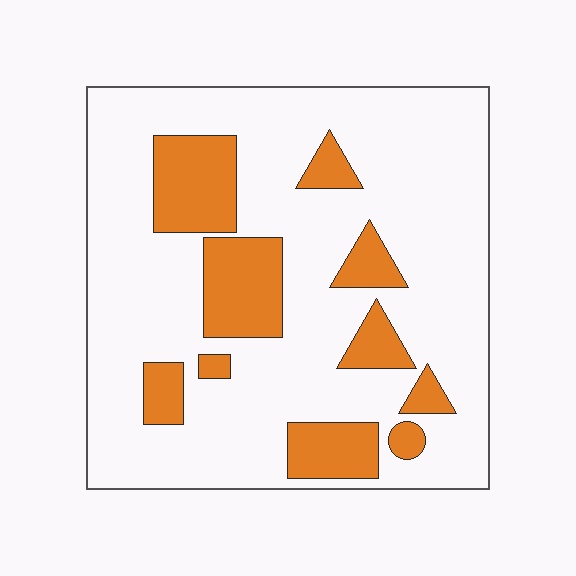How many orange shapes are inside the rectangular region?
10.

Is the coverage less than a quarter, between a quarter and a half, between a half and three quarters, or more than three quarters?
Less than a quarter.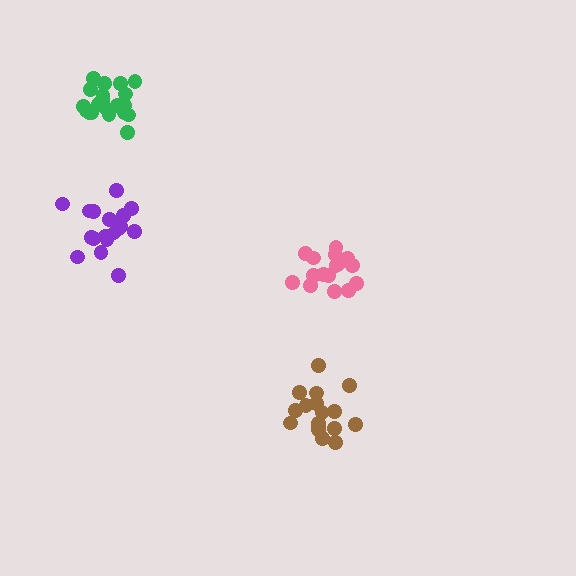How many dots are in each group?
Group 1: 18 dots, Group 2: 21 dots, Group 3: 17 dots, Group 4: 17 dots (73 total).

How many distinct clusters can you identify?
There are 4 distinct clusters.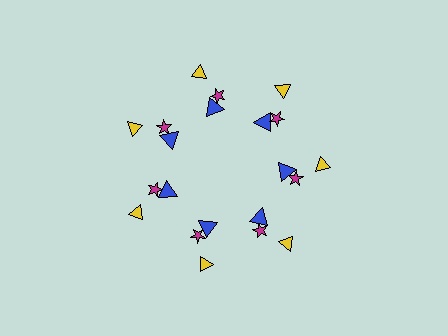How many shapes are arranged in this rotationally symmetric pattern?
There are 21 shapes, arranged in 7 groups of 3.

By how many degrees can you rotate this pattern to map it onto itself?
The pattern maps onto itself every 51 degrees of rotation.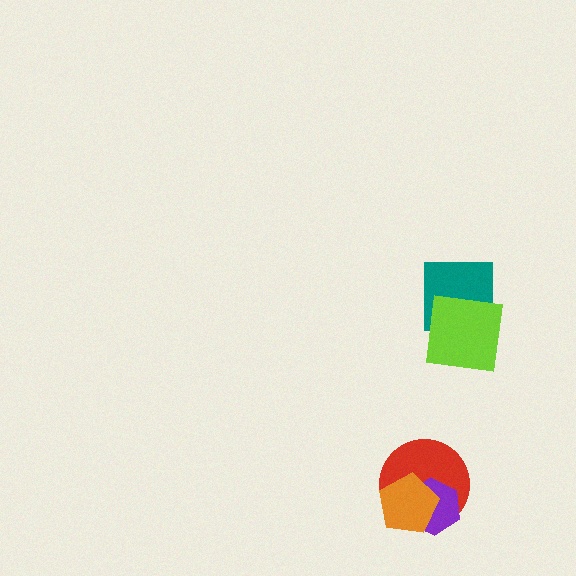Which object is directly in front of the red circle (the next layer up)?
The purple hexagon is directly in front of the red circle.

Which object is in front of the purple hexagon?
The orange pentagon is in front of the purple hexagon.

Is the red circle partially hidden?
Yes, it is partially covered by another shape.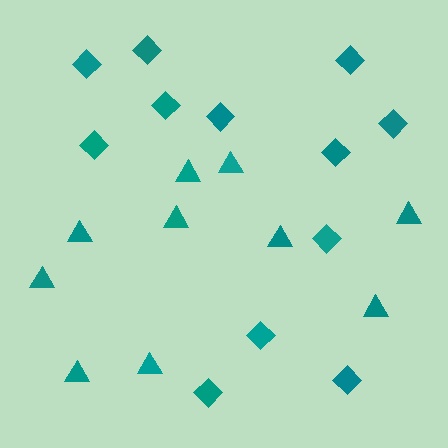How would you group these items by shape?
There are 2 groups: one group of diamonds (12) and one group of triangles (10).